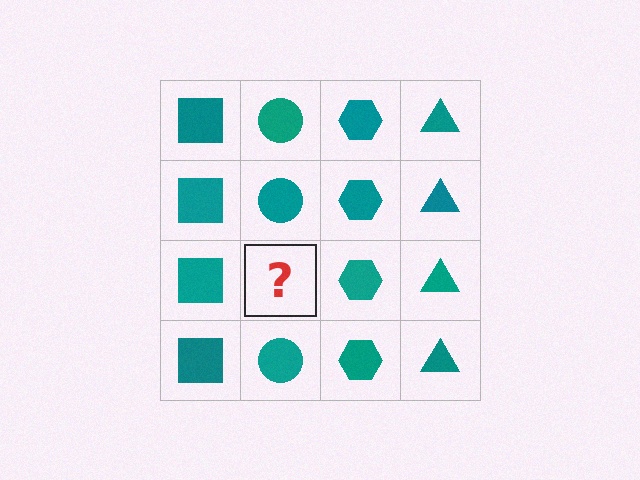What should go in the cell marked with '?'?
The missing cell should contain a teal circle.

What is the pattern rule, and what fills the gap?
The rule is that each column has a consistent shape. The gap should be filled with a teal circle.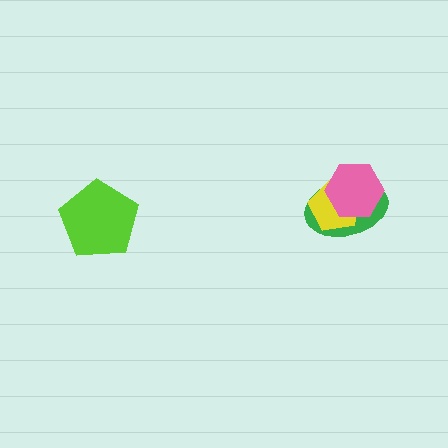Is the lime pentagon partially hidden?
No, no other shape covers it.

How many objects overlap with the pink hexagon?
2 objects overlap with the pink hexagon.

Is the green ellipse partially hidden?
Yes, it is partially covered by another shape.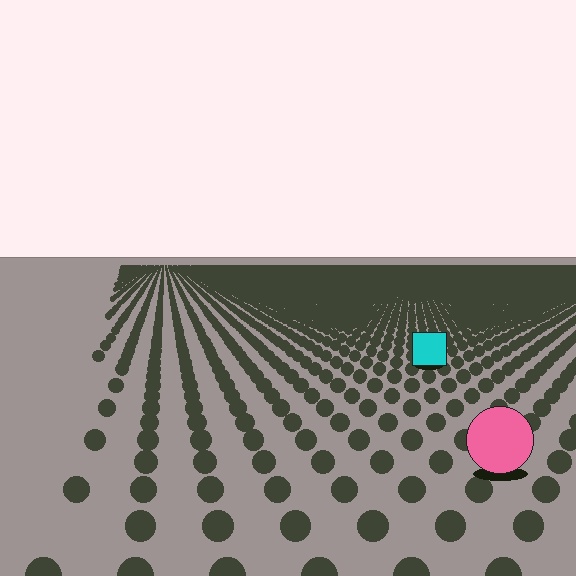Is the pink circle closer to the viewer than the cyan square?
Yes. The pink circle is closer — you can tell from the texture gradient: the ground texture is coarser near it.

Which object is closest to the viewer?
The pink circle is closest. The texture marks near it are larger and more spread out.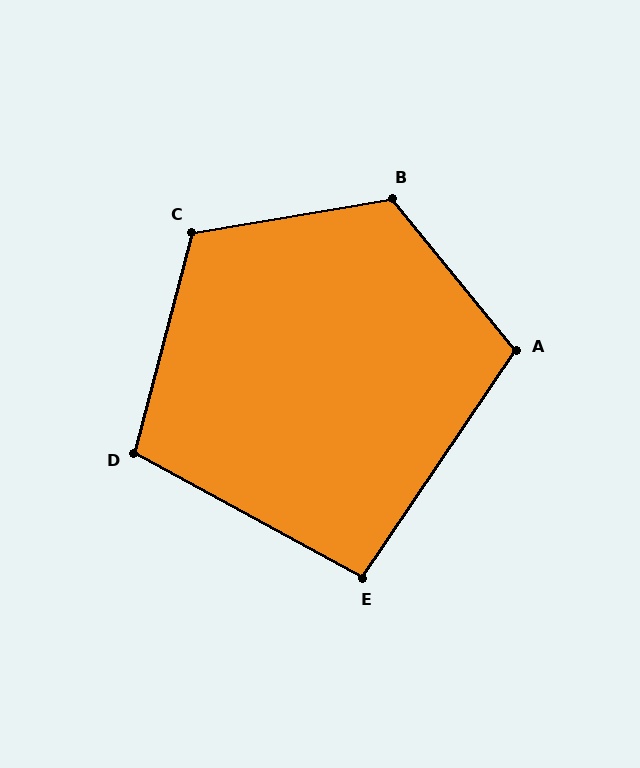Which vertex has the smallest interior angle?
E, at approximately 95 degrees.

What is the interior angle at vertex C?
Approximately 114 degrees (obtuse).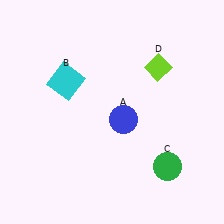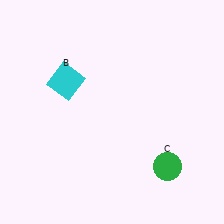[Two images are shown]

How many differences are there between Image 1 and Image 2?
There are 2 differences between the two images.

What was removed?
The blue circle (A), the lime diamond (D) were removed in Image 2.